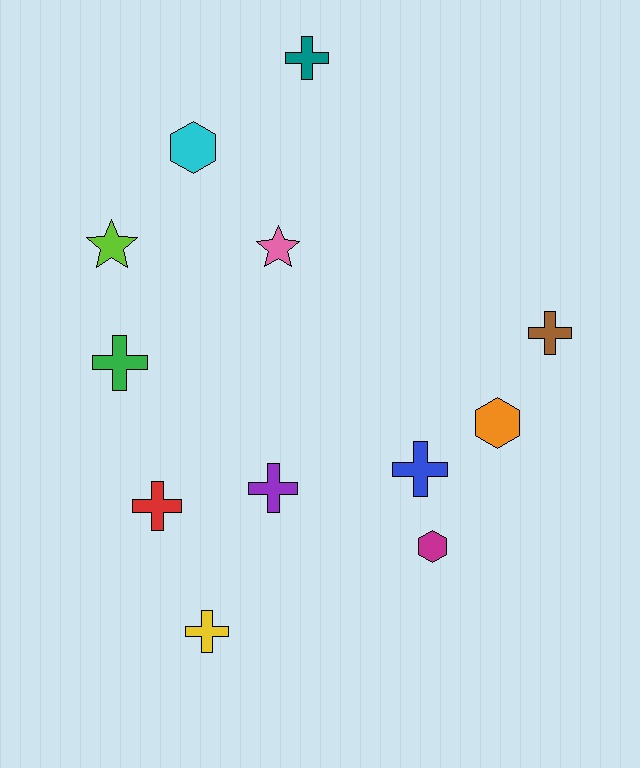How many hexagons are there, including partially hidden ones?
There are 3 hexagons.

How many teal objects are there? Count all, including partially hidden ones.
There is 1 teal object.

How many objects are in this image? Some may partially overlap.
There are 12 objects.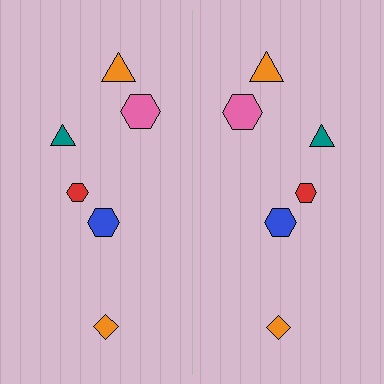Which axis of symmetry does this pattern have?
The pattern has a vertical axis of symmetry running through the center of the image.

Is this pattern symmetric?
Yes, this pattern has bilateral (reflection) symmetry.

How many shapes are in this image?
There are 12 shapes in this image.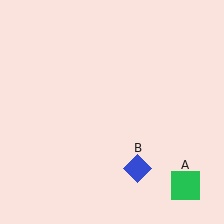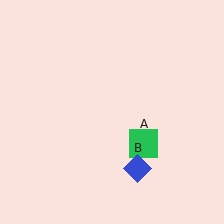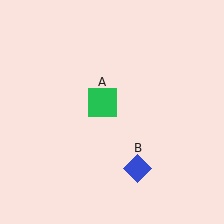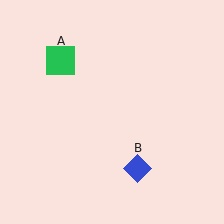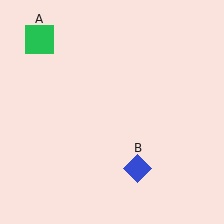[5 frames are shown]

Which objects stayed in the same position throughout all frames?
Blue diamond (object B) remained stationary.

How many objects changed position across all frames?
1 object changed position: green square (object A).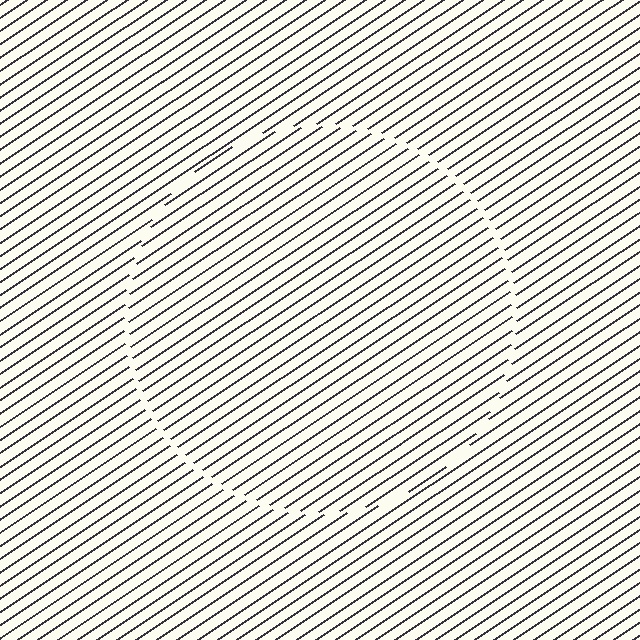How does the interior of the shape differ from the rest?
The interior of the shape contains the same grating, shifted by half a period — the contour is defined by the phase discontinuity where line-ends from the inner and outer gratings abut.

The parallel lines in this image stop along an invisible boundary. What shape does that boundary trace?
An illusory circle. The interior of the shape contains the same grating, shifted by half a period — the contour is defined by the phase discontinuity where line-ends from the inner and outer gratings abut.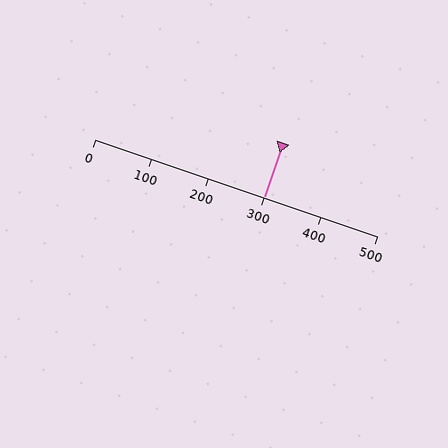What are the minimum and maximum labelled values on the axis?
The axis runs from 0 to 500.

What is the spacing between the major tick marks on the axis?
The major ticks are spaced 100 apart.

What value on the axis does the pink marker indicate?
The marker indicates approximately 300.